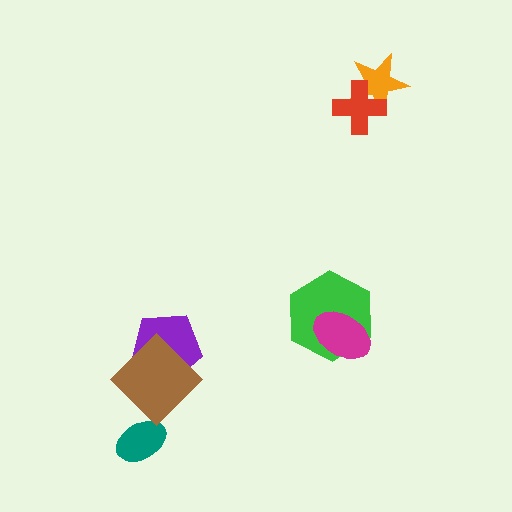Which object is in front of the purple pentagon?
The brown diamond is in front of the purple pentagon.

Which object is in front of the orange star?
The red cross is in front of the orange star.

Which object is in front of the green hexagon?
The magenta ellipse is in front of the green hexagon.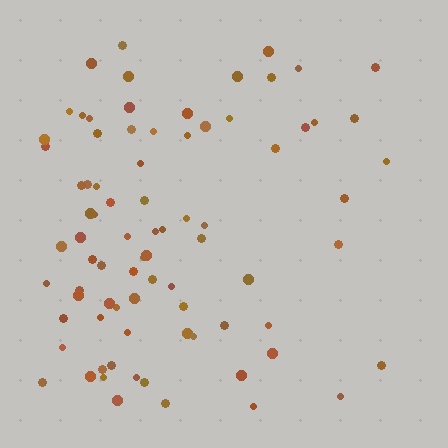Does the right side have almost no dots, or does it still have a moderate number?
Still a moderate number, just noticeably fewer than the left.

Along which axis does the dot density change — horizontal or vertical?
Horizontal.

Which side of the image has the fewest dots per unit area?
The right.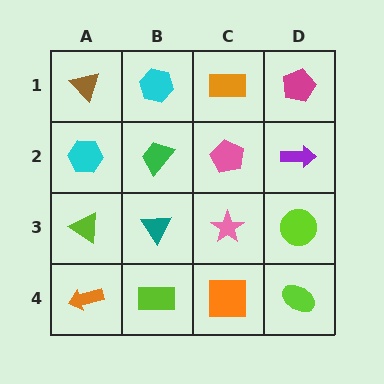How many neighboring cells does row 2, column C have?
4.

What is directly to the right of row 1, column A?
A cyan hexagon.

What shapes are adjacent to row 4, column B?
A teal triangle (row 3, column B), an orange arrow (row 4, column A), an orange square (row 4, column C).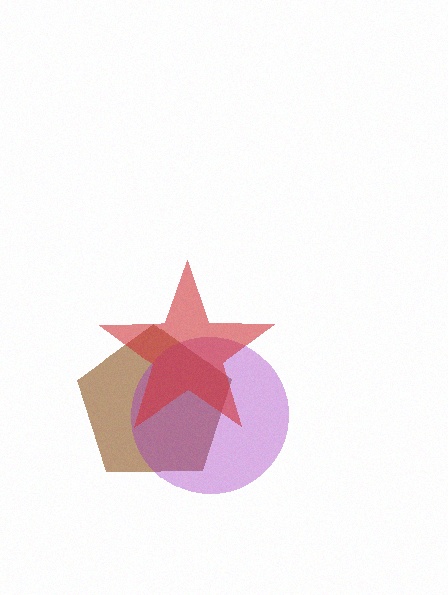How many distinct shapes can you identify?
There are 3 distinct shapes: a brown pentagon, a purple circle, a red star.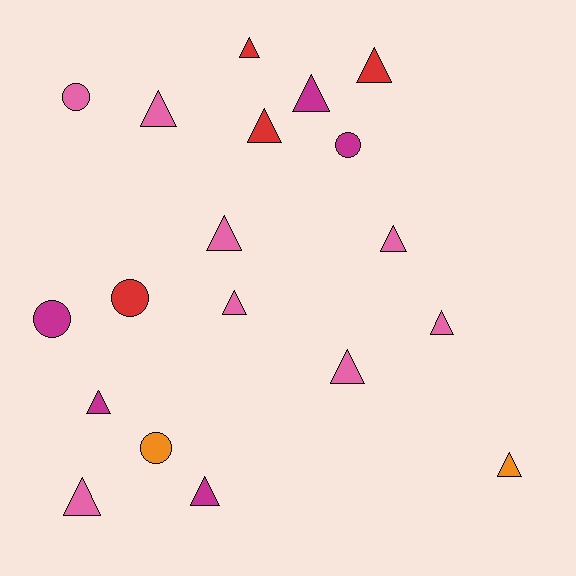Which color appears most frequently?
Pink, with 8 objects.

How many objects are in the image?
There are 19 objects.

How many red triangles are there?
There are 3 red triangles.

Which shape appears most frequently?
Triangle, with 14 objects.